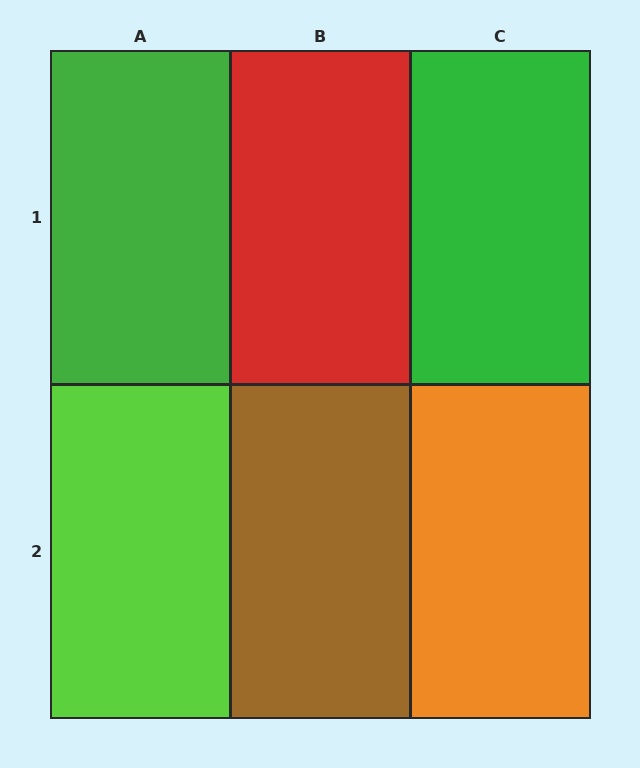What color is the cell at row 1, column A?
Green.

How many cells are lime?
1 cell is lime.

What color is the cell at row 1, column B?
Red.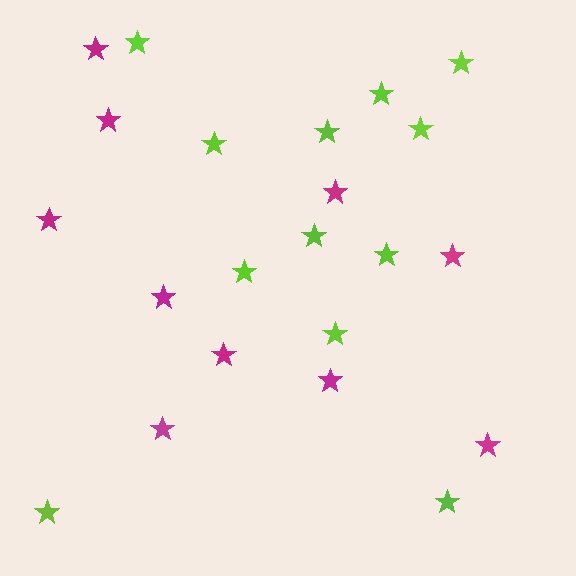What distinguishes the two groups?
There are 2 groups: one group of magenta stars (10) and one group of lime stars (12).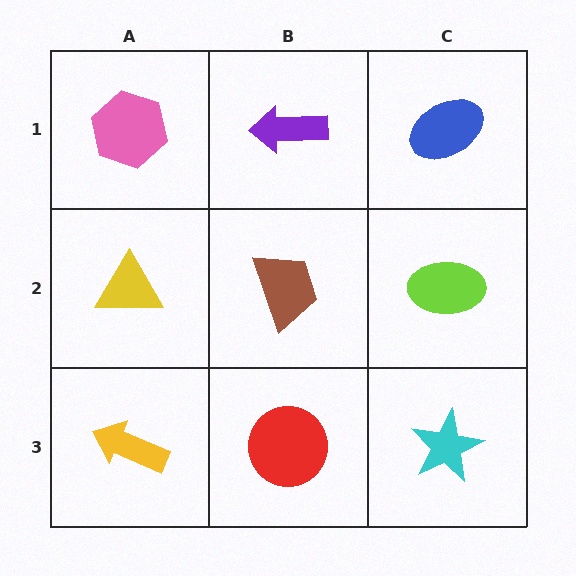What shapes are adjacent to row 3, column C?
A lime ellipse (row 2, column C), a red circle (row 3, column B).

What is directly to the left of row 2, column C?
A brown trapezoid.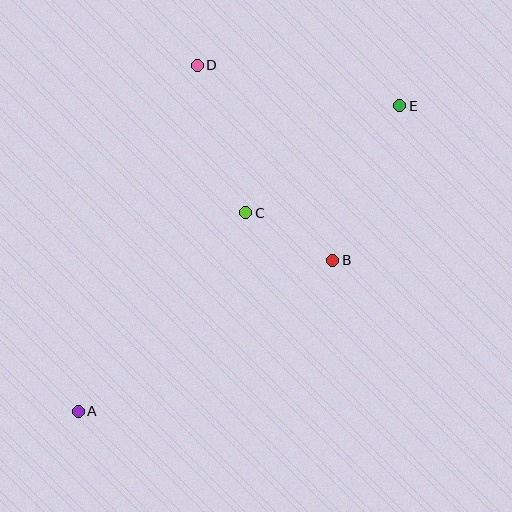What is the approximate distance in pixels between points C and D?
The distance between C and D is approximately 155 pixels.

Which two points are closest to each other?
Points B and C are closest to each other.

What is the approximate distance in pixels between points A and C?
The distance between A and C is approximately 260 pixels.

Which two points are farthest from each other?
Points A and E are farthest from each other.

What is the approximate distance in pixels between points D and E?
The distance between D and E is approximately 207 pixels.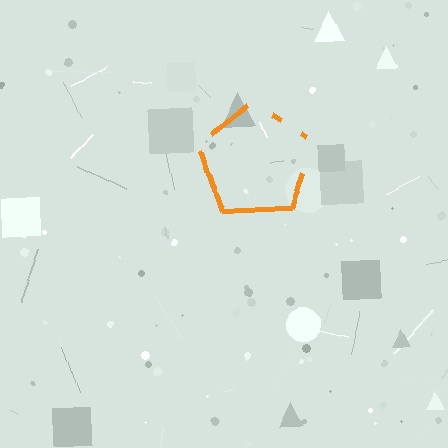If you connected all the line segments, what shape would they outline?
They would outline a pentagon.